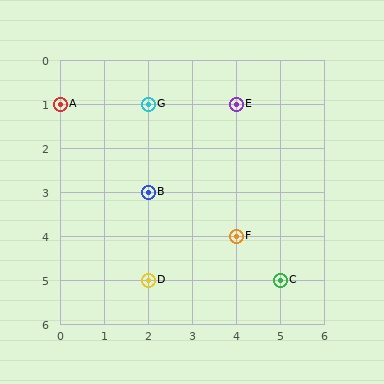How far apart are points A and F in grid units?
Points A and F are 4 columns and 3 rows apart (about 5.0 grid units diagonally).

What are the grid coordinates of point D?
Point D is at grid coordinates (2, 5).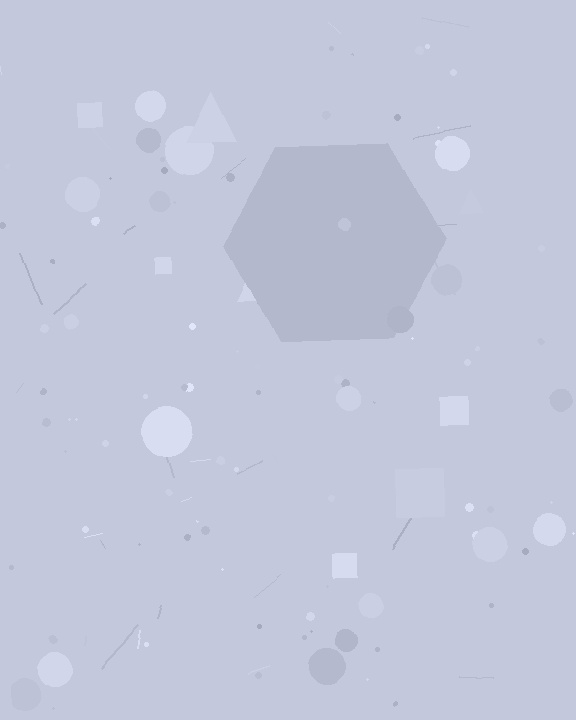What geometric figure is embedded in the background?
A hexagon is embedded in the background.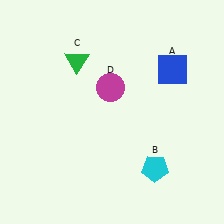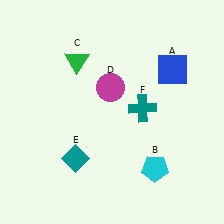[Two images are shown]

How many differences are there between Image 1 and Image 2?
There are 2 differences between the two images.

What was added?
A teal diamond (E), a teal cross (F) were added in Image 2.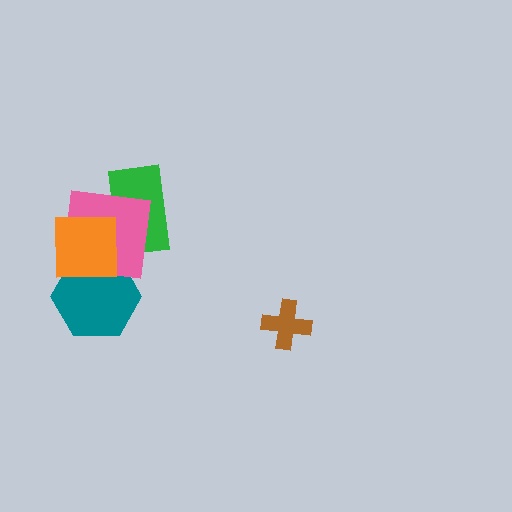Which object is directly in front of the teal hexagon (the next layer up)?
The pink square is directly in front of the teal hexagon.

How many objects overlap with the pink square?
3 objects overlap with the pink square.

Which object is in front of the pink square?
The orange square is in front of the pink square.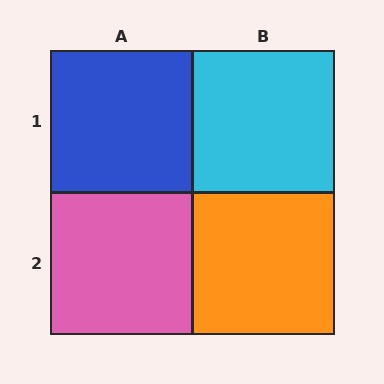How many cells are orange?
1 cell is orange.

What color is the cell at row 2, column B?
Orange.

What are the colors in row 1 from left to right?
Blue, cyan.